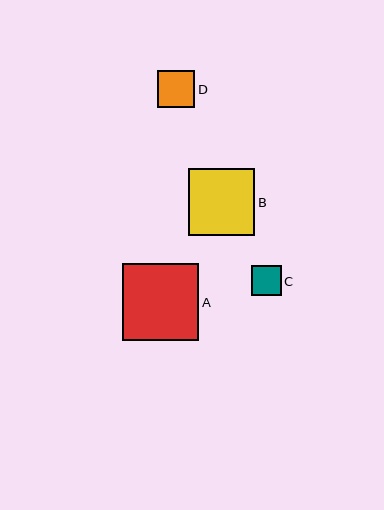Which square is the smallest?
Square C is the smallest with a size of approximately 30 pixels.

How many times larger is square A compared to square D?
Square A is approximately 2.1 times the size of square D.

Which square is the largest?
Square A is the largest with a size of approximately 77 pixels.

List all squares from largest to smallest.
From largest to smallest: A, B, D, C.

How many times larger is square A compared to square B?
Square A is approximately 1.2 times the size of square B.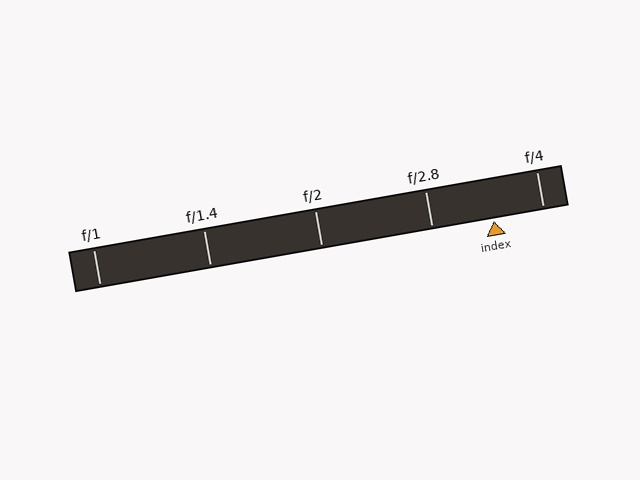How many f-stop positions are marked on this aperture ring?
There are 5 f-stop positions marked.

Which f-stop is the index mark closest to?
The index mark is closest to f/4.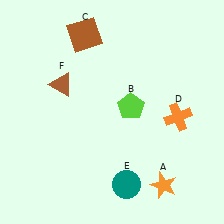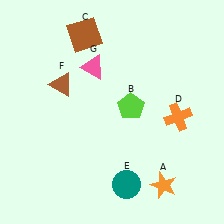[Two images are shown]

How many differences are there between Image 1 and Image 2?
There is 1 difference between the two images.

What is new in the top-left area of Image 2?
A pink triangle (G) was added in the top-left area of Image 2.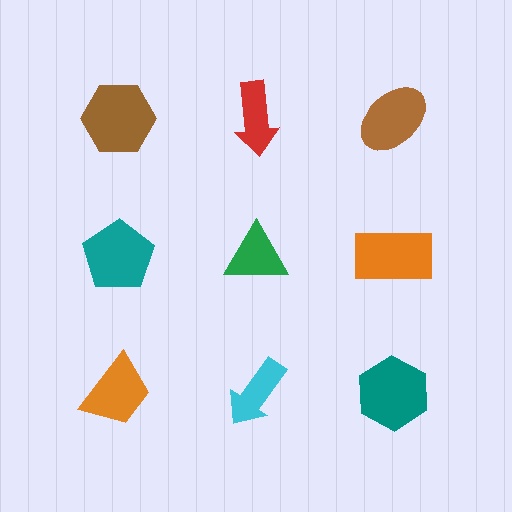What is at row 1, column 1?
A brown hexagon.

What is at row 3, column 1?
An orange trapezoid.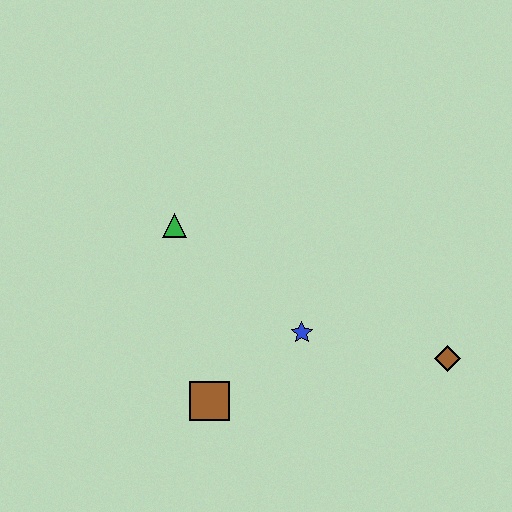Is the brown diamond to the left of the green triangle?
No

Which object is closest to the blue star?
The brown square is closest to the blue star.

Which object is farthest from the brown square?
The brown diamond is farthest from the brown square.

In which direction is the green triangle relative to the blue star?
The green triangle is to the left of the blue star.